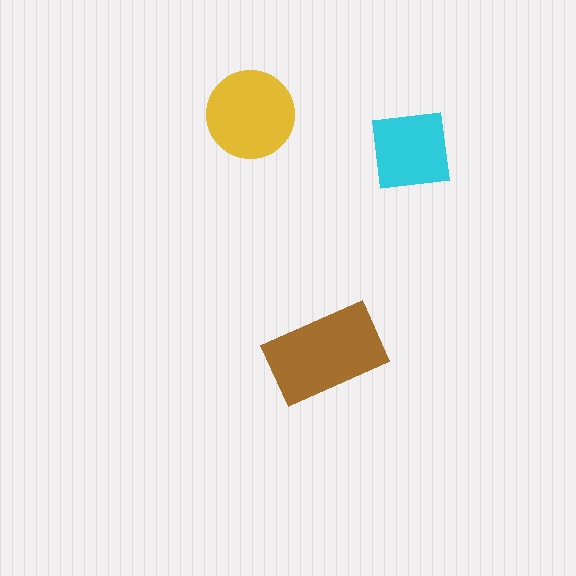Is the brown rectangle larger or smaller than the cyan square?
Larger.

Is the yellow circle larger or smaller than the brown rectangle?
Smaller.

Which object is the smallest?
The cyan square.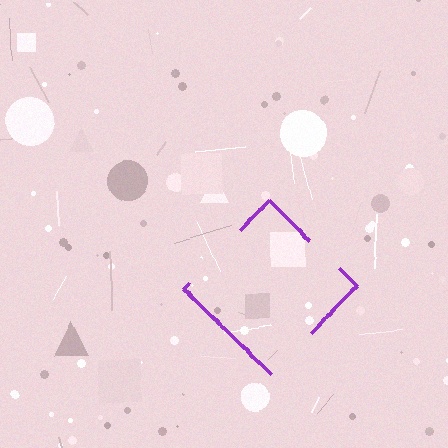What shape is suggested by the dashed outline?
The dashed outline suggests a diamond.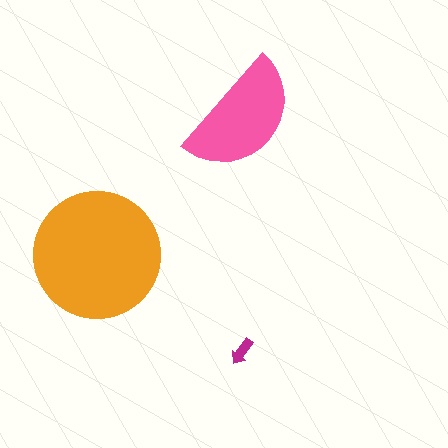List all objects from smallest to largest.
The magenta arrow, the pink semicircle, the orange circle.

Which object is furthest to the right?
The pink semicircle is rightmost.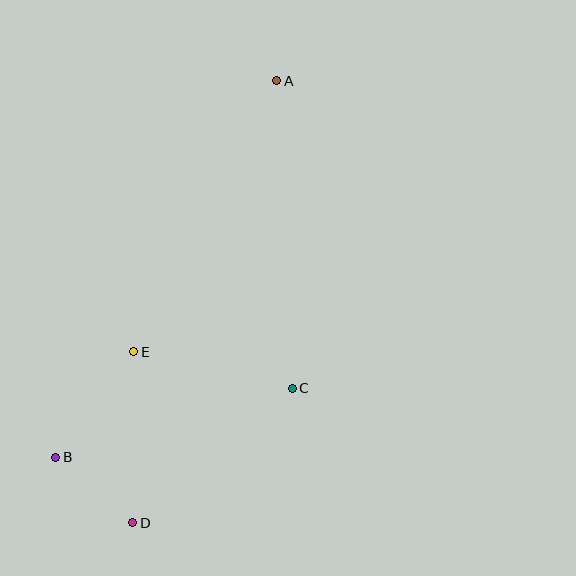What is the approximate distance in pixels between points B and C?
The distance between B and C is approximately 246 pixels.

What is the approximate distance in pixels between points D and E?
The distance between D and E is approximately 171 pixels.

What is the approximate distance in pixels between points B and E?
The distance between B and E is approximately 131 pixels.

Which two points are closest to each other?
Points B and D are closest to each other.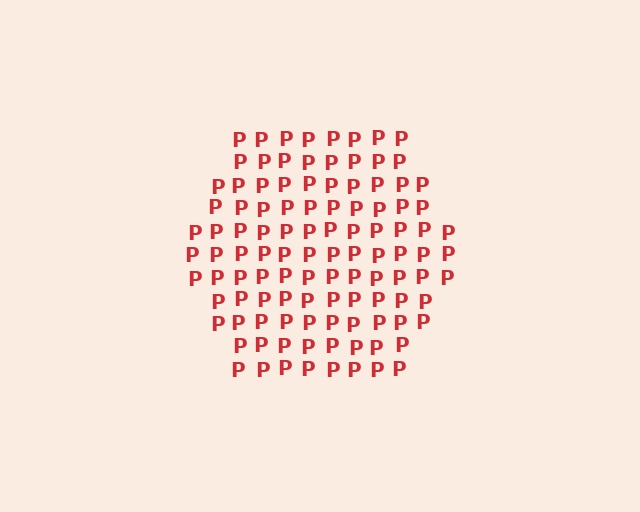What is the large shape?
The large shape is a hexagon.